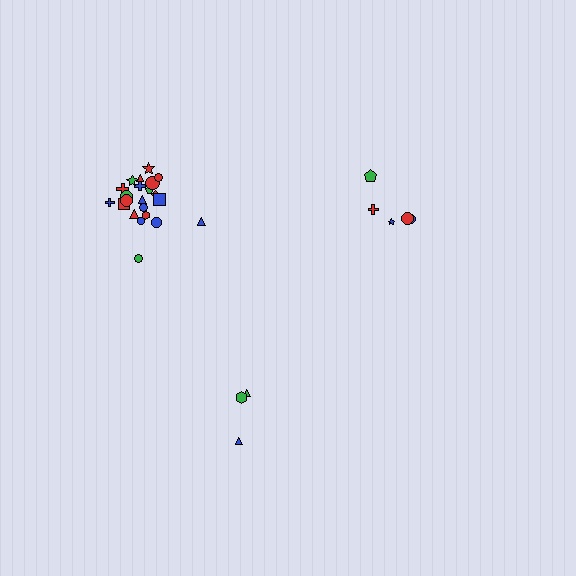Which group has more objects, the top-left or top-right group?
The top-left group.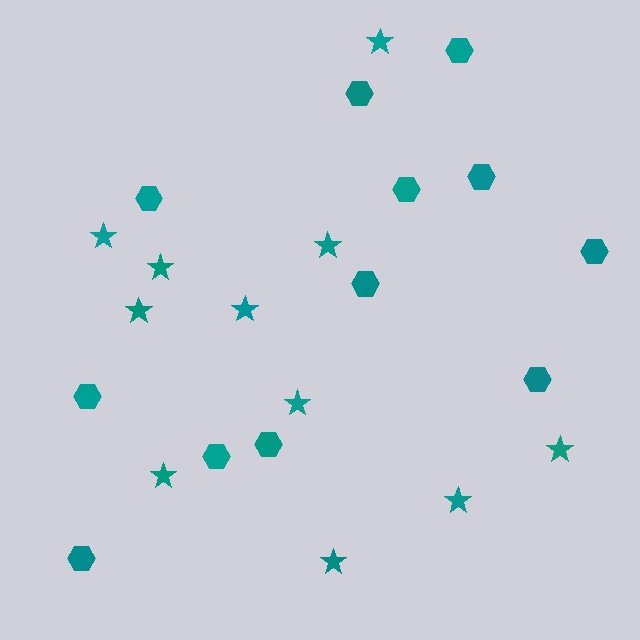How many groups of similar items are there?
There are 2 groups: one group of hexagons (12) and one group of stars (11).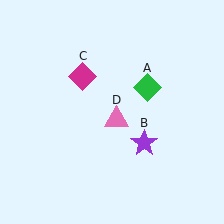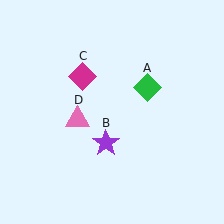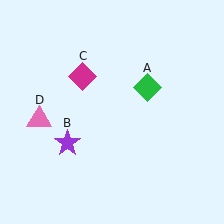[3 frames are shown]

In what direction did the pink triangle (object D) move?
The pink triangle (object D) moved left.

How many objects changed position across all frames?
2 objects changed position: purple star (object B), pink triangle (object D).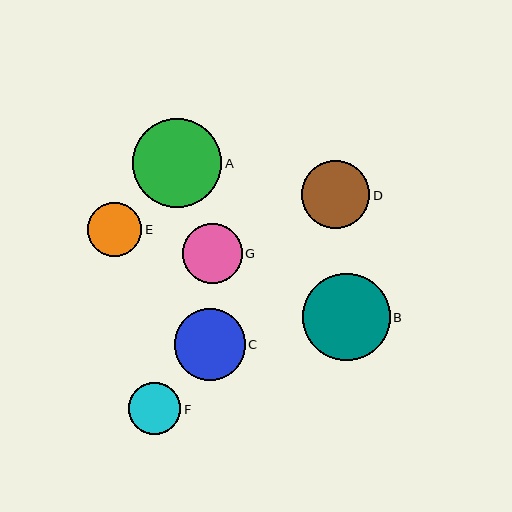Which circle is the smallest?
Circle F is the smallest with a size of approximately 52 pixels.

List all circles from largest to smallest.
From largest to smallest: A, B, C, D, G, E, F.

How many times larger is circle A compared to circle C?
Circle A is approximately 1.3 times the size of circle C.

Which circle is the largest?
Circle A is the largest with a size of approximately 89 pixels.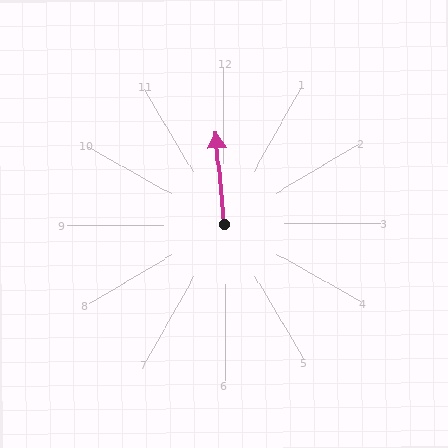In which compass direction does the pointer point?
North.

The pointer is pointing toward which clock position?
Roughly 12 o'clock.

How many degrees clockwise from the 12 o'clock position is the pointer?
Approximately 355 degrees.